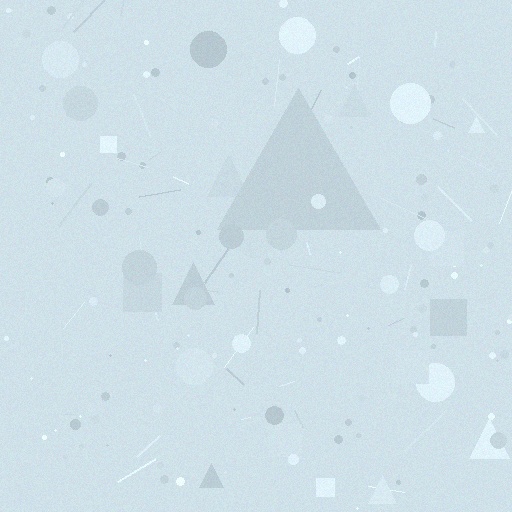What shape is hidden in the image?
A triangle is hidden in the image.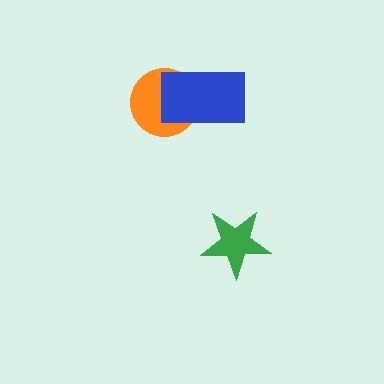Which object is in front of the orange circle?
The blue rectangle is in front of the orange circle.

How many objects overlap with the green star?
0 objects overlap with the green star.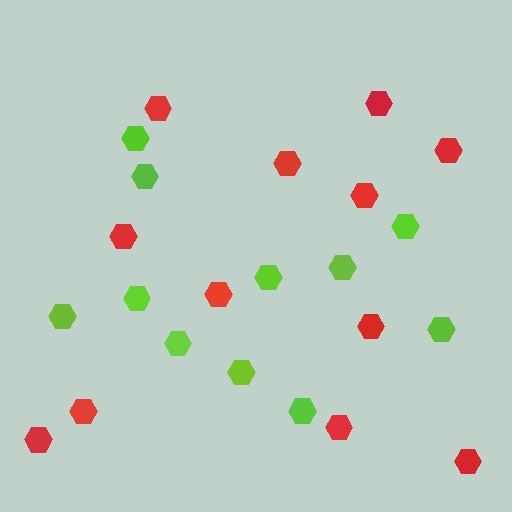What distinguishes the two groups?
There are 2 groups: one group of lime hexagons (11) and one group of red hexagons (12).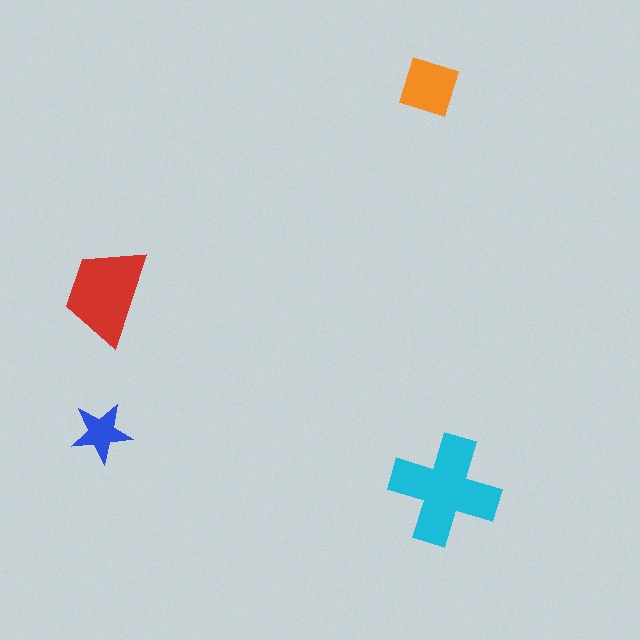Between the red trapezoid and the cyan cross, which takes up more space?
The cyan cross.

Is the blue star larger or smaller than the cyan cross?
Smaller.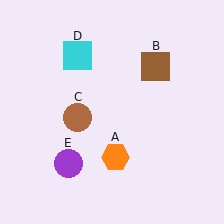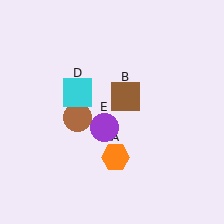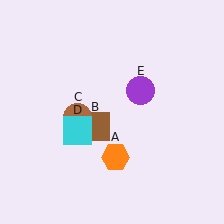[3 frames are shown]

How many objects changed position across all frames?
3 objects changed position: brown square (object B), cyan square (object D), purple circle (object E).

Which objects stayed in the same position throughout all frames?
Orange hexagon (object A) and brown circle (object C) remained stationary.